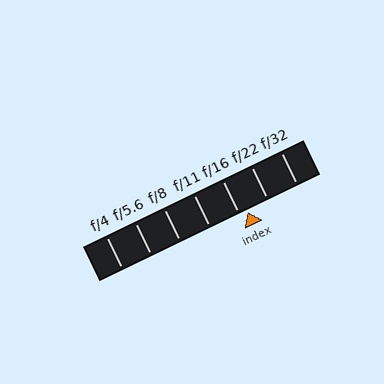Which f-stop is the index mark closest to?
The index mark is closest to f/16.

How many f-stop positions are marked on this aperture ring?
There are 7 f-stop positions marked.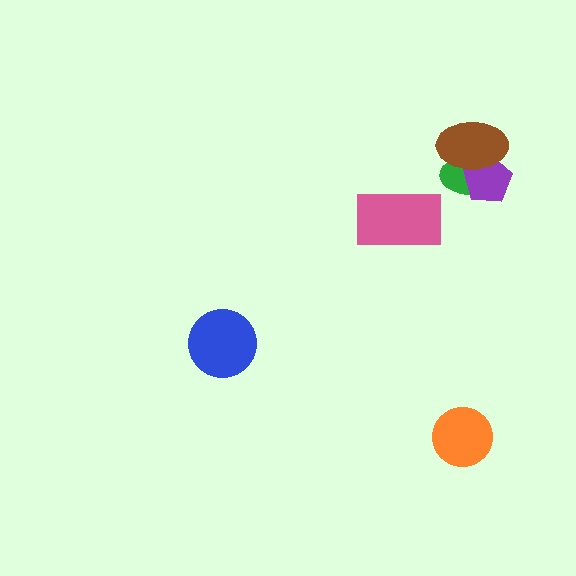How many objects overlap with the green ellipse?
2 objects overlap with the green ellipse.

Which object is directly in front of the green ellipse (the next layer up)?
The purple pentagon is directly in front of the green ellipse.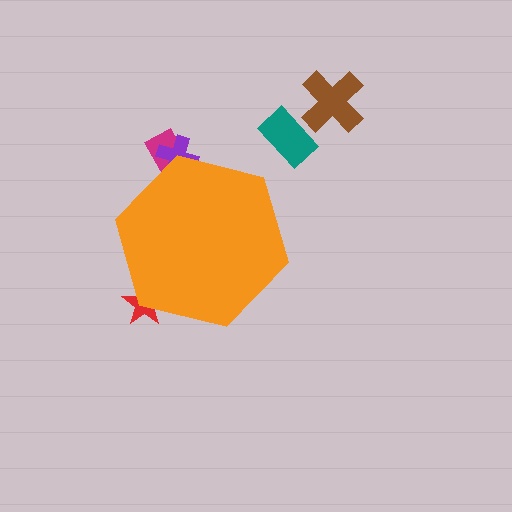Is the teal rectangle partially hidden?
No, the teal rectangle is fully visible.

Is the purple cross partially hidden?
Yes, the purple cross is partially hidden behind the orange hexagon.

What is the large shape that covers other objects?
An orange hexagon.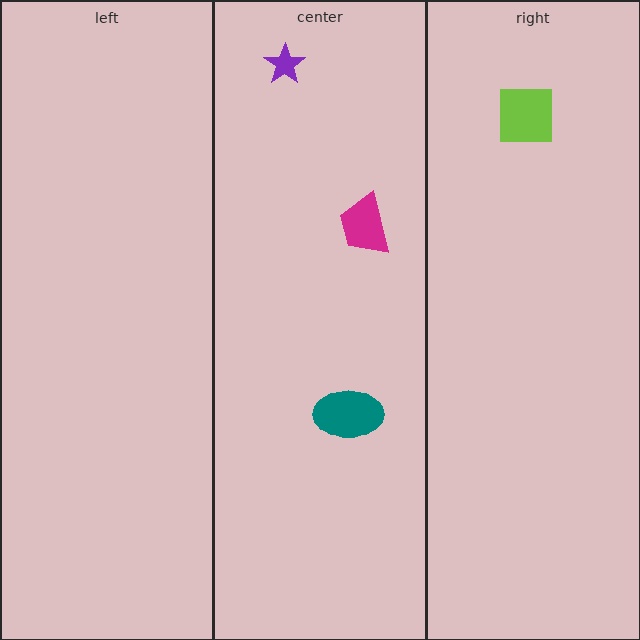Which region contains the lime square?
The right region.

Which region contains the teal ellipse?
The center region.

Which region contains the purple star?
The center region.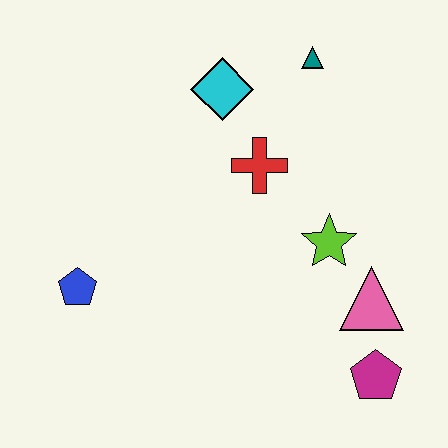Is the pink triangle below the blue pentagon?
Yes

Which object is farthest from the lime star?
The blue pentagon is farthest from the lime star.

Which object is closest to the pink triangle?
The lime star is closest to the pink triangle.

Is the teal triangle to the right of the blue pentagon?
Yes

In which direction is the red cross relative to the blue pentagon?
The red cross is to the right of the blue pentagon.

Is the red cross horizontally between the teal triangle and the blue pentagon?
Yes